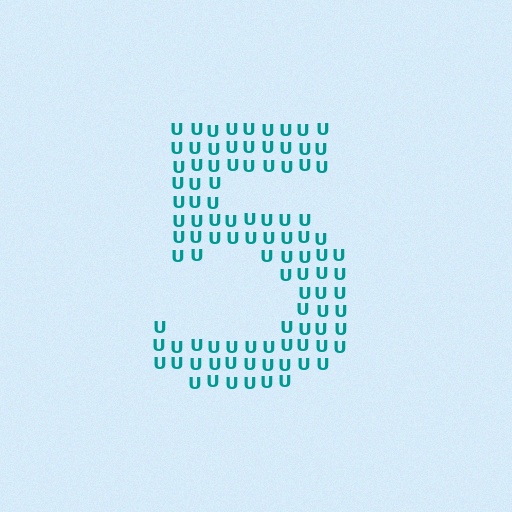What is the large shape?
The large shape is the digit 5.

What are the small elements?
The small elements are letter U's.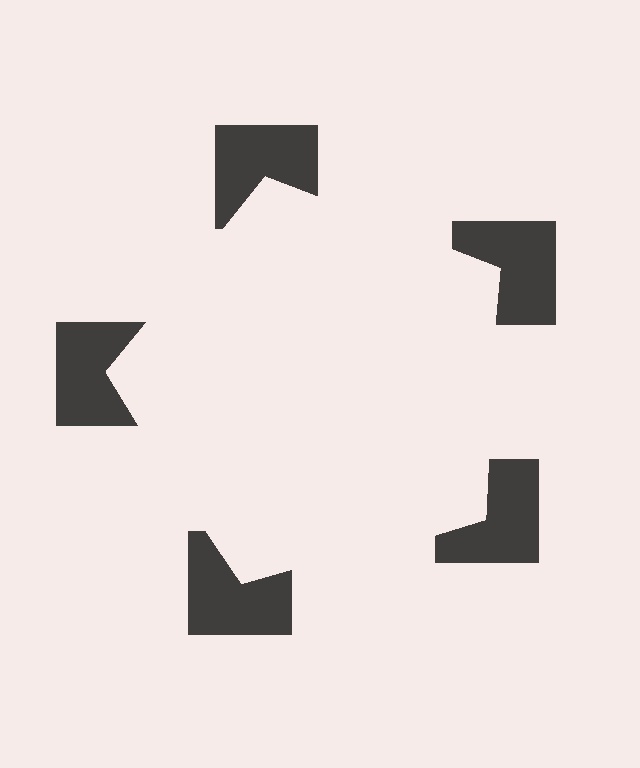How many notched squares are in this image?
There are 5 — one at each vertex of the illusory pentagon.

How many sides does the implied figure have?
5 sides.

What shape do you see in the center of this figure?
An illusory pentagon — its edges are inferred from the aligned wedge cuts in the notched squares, not physically drawn.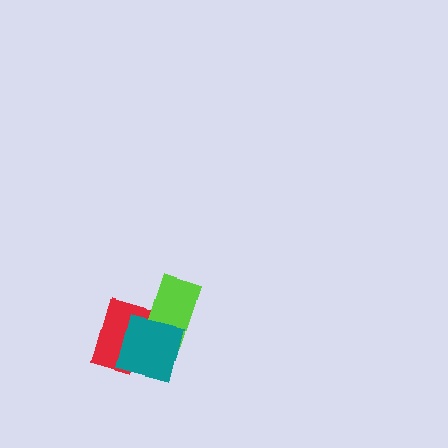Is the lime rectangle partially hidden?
Yes, it is partially covered by another shape.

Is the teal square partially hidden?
No, no other shape covers it.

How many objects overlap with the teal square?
2 objects overlap with the teal square.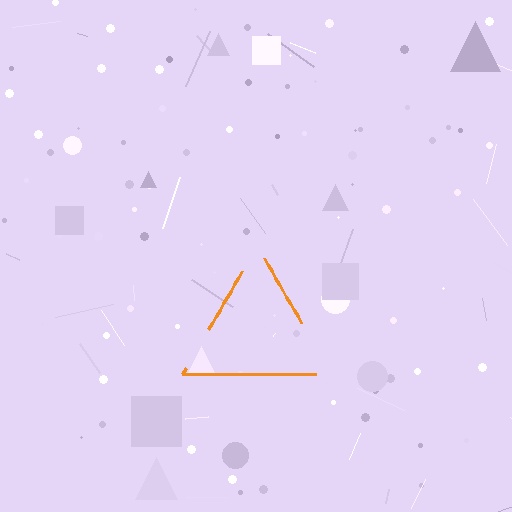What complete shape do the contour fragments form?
The contour fragments form a triangle.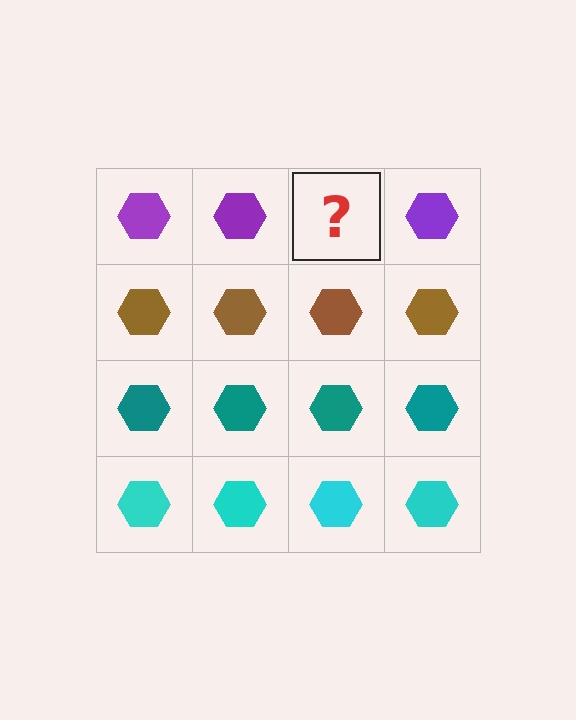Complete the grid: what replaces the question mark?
The question mark should be replaced with a purple hexagon.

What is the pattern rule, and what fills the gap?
The rule is that each row has a consistent color. The gap should be filled with a purple hexagon.